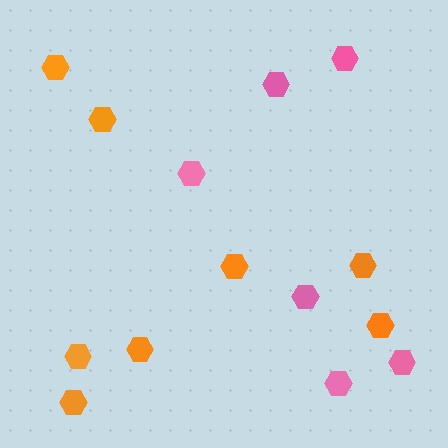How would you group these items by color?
There are 2 groups: one group of orange hexagons (8) and one group of pink hexagons (6).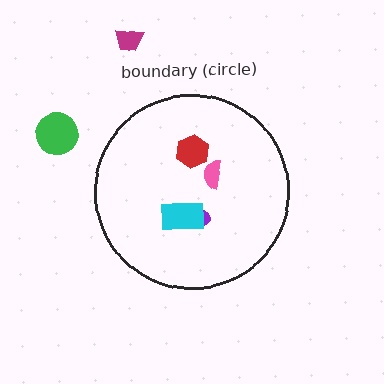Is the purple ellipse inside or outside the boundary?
Inside.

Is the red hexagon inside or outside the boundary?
Inside.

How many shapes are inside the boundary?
4 inside, 2 outside.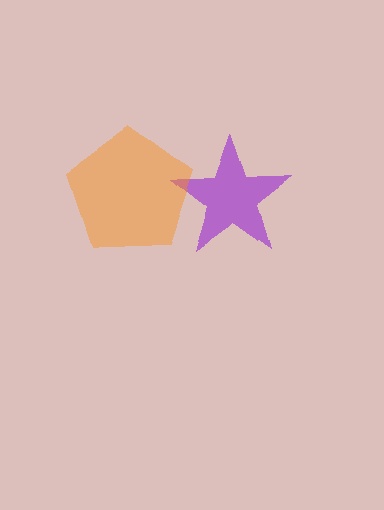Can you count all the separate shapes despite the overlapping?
Yes, there are 2 separate shapes.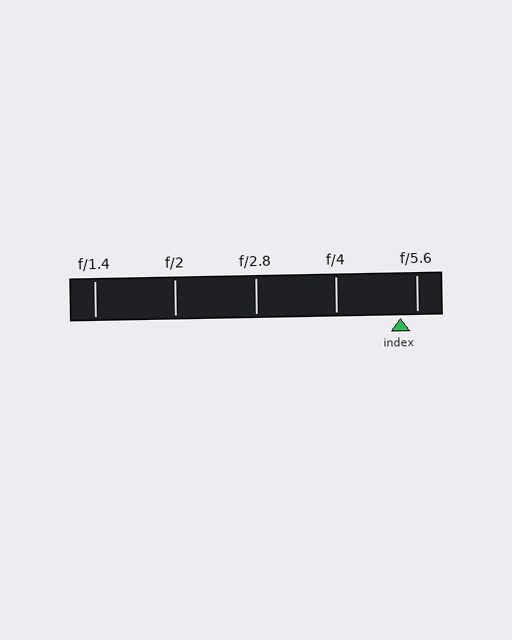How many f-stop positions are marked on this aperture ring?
There are 5 f-stop positions marked.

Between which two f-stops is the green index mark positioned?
The index mark is between f/4 and f/5.6.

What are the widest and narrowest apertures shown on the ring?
The widest aperture shown is f/1.4 and the narrowest is f/5.6.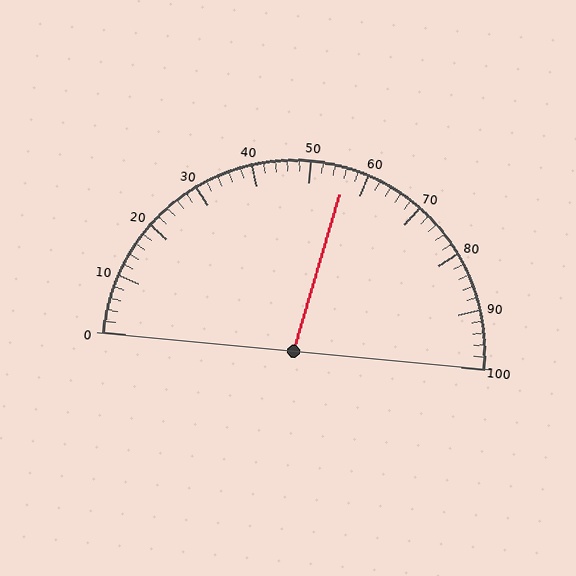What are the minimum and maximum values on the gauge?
The gauge ranges from 0 to 100.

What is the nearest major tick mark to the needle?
The nearest major tick mark is 60.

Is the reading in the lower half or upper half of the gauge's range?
The reading is in the upper half of the range (0 to 100).